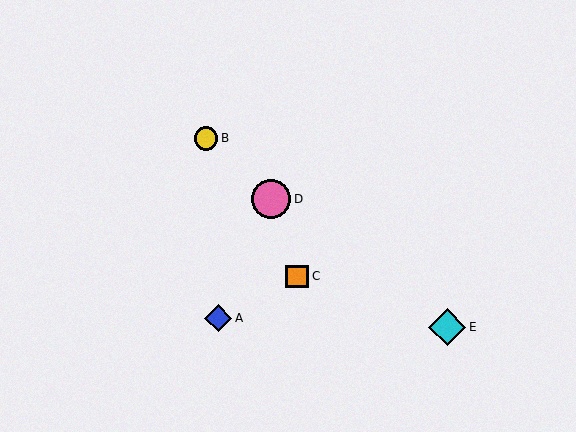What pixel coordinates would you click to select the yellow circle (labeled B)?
Click at (206, 138) to select the yellow circle B.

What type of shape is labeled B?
Shape B is a yellow circle.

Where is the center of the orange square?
The center of the orange square is at (297, 276).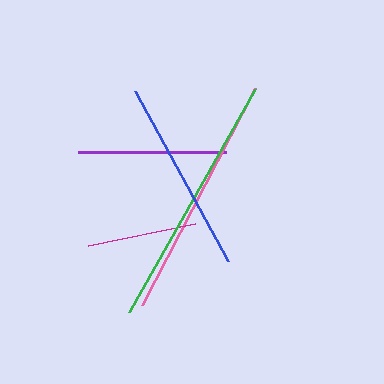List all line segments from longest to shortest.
From longest to shortest: green, pink, blue, purple, magenta.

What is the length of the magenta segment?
The magenta segment is approximately 109 pixels long.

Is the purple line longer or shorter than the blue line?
The blue line is longer than the purple line.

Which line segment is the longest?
The green line is the longest at approximately 256 pixels.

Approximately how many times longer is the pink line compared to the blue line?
The pink line is approximately 1.3 times the length of the blue line.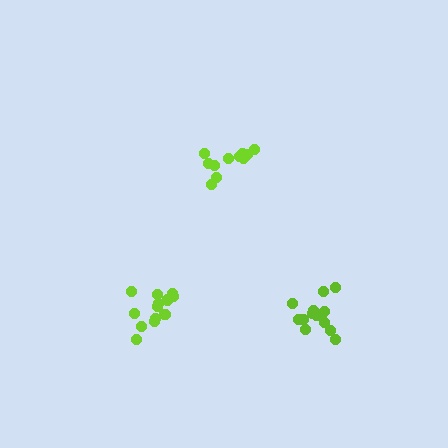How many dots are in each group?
Group 1: 15 dots, Group 2: 11 dots, Group 3: 13 dots (39 total).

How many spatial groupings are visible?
There are 3 spatial groupings.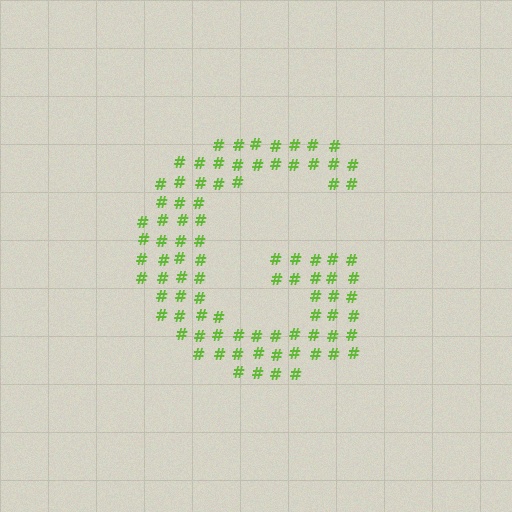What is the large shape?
The large shape is the letter G.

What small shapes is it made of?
It is made of small hash symbols.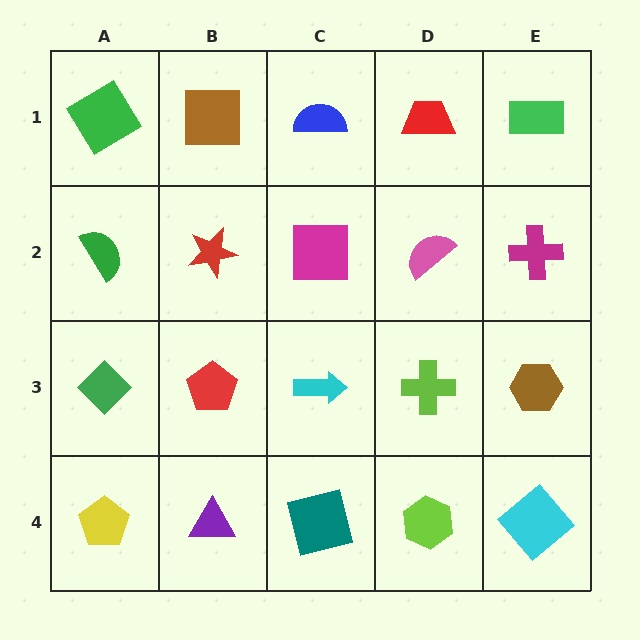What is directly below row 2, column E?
A brown hexagon.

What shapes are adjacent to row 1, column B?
A red star (row 2, column B), a green diamond (row 1, column A), a blue semicircle (row 1, column C).